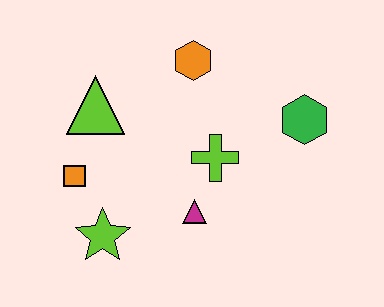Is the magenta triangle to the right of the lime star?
Yes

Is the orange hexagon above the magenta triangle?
Yes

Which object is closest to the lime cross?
The magenta triangle is closest to the lime cross.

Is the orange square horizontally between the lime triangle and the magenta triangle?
No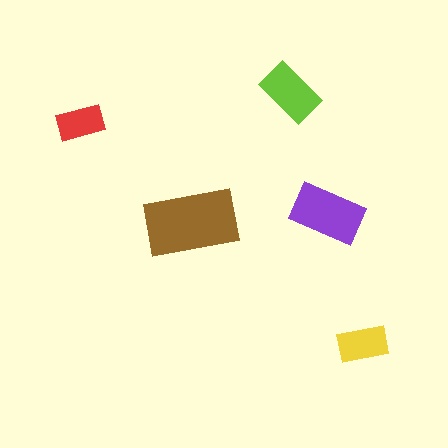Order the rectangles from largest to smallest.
the brown one, the purple one, the lime one, the yellow one, the red one.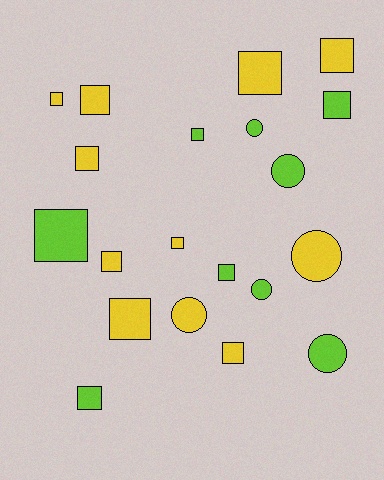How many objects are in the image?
There are 20 objects.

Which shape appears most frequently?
Square, with 14 objects.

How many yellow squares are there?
There are 9 yellow squares.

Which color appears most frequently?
Yellow, with 11 objects.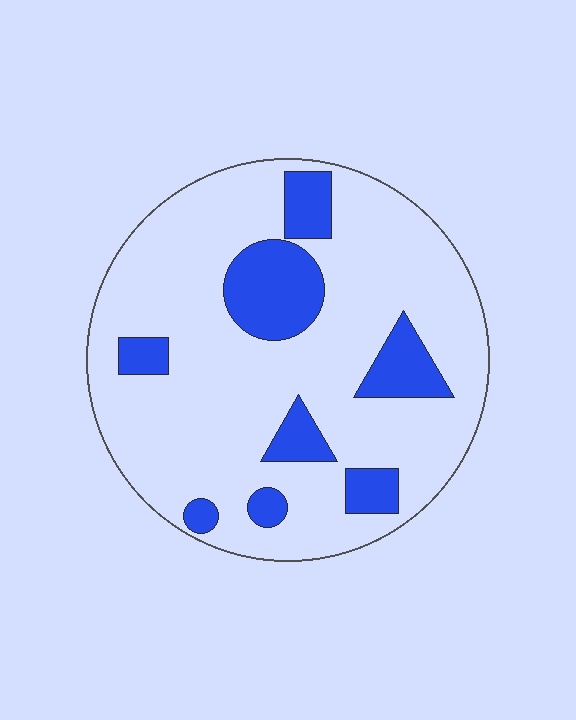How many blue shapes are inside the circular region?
8.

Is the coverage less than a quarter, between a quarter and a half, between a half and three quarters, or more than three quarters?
Less than a quarter.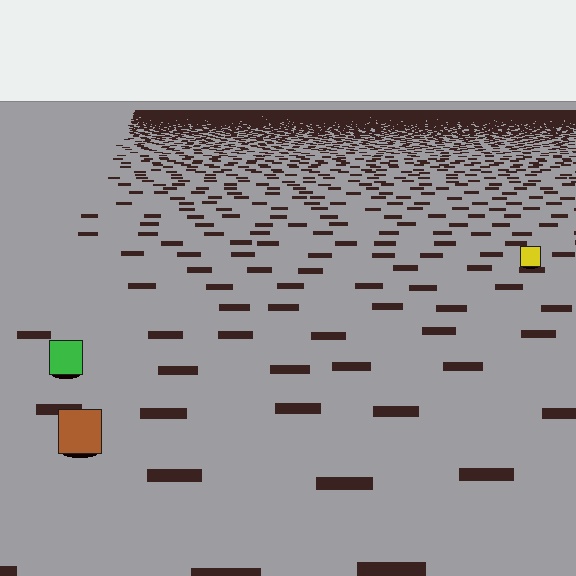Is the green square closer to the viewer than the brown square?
No. The brown square is closer — you can tell from the texture gradient: the ground texture is coarser near it.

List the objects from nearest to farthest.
From nearest to farthest: the brown square, the green square, the yellow square.